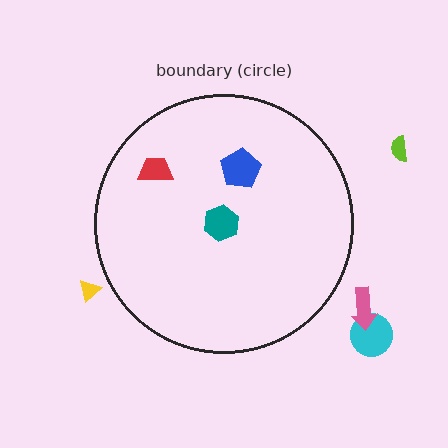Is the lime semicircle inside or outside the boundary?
Outside.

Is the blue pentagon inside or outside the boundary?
Inside.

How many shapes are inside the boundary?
3 inside, 4 outside.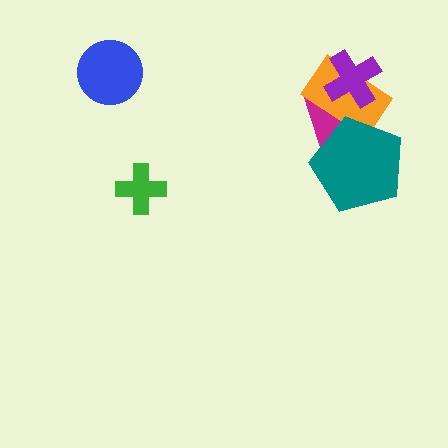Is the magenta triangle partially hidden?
Yes, it is partially covered by another shape.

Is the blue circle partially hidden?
No, no other shape covers it.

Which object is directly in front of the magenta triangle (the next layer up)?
The orange rectangle is directly in front of the magenta triangle.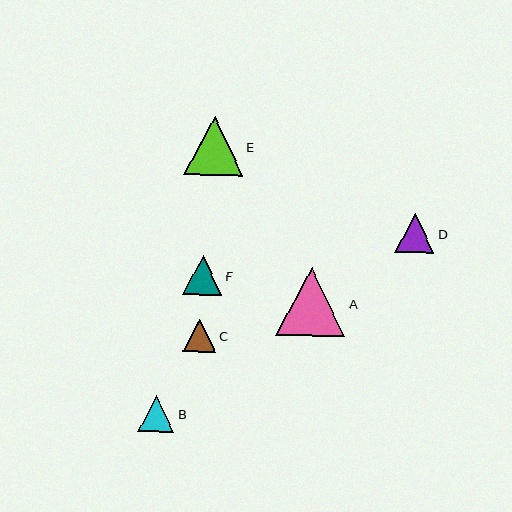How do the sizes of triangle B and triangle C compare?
Triangle B and triangle C are approximately the same size.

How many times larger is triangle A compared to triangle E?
Triangle A is approximately 1.2 times the size of triangle E.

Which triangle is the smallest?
Triangle C is the smallest with a size of approximately 33 pixels.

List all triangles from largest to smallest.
From largest to smallest: A, E, F, D, B, C.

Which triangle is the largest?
Triangle A is the largest with a size of approximately 69 pixels.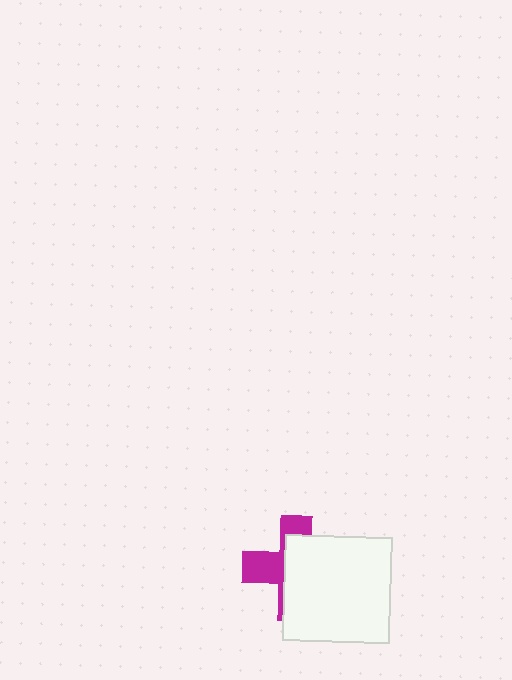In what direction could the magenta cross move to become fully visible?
The magenta cross could move left. That would shift it out from behind the white square entirely.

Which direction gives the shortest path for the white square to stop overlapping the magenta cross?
Moving right gives the shortest separation.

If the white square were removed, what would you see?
You would see the complete magenta cross.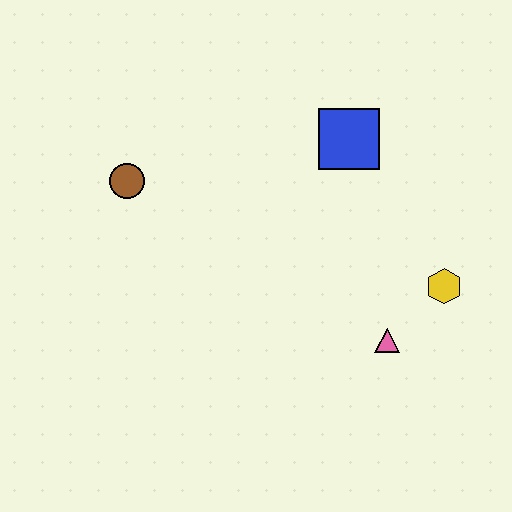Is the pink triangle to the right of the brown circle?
Yes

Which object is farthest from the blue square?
The brown circle is farthest from the blue square.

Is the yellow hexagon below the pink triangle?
No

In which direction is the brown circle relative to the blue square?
The brown circle is to the left of the blue square.